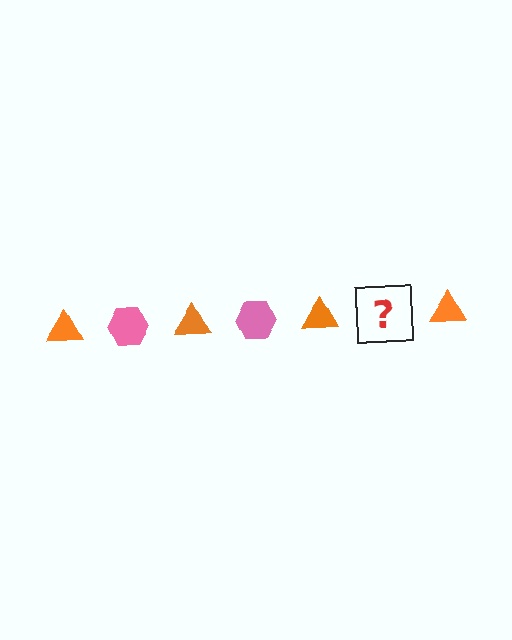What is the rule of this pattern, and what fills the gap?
The rule is that the pattern alternates between orange triangle and pink hexagon. The gap should be filled with a pink hexagon.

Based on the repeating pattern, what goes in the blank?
The blank should be a pink hexagon.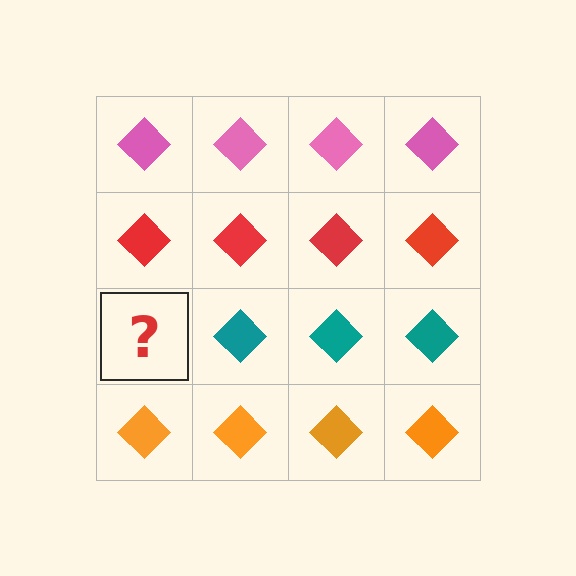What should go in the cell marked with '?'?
The missing cell should contain a teal diamond.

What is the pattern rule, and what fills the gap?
The rule is that each row has a consistent color. The gap should be filled with a teal diamond.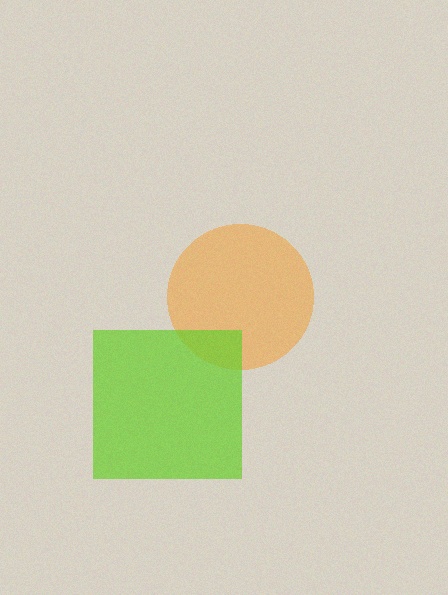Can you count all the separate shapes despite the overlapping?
Yes, there are 2 separate shapes.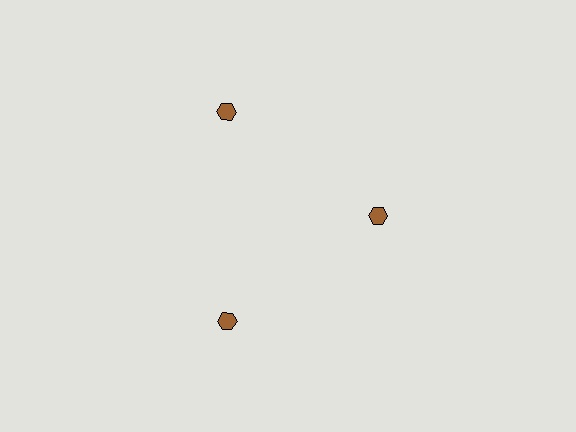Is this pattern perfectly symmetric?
No. The 3 brown hexagons are arranged in a ring, but one element near the 3 o'clock position is pulled inward toward the center, breaking the 3-fold rotational symmetry.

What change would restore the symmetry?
The symmetry would be restored by moving it outward, back onto the ring so that all 3 hexagons sit at equal angles and equal distance from the center.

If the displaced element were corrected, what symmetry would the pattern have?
It would have 3-fold rotational symmetry — the pattern would map onto itself every 120 degrees.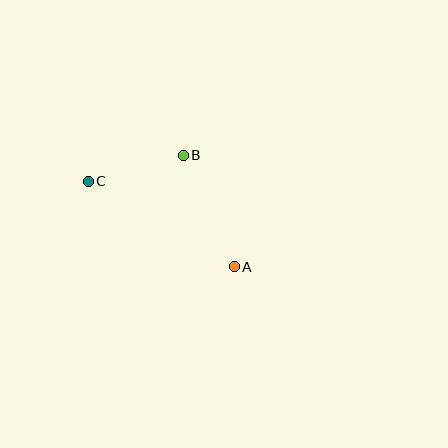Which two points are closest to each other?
Points B and C are closest to each other.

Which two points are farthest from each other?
Points A and C are farthest from each other.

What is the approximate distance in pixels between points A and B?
The distance between A and B is approximately 123 pixels.